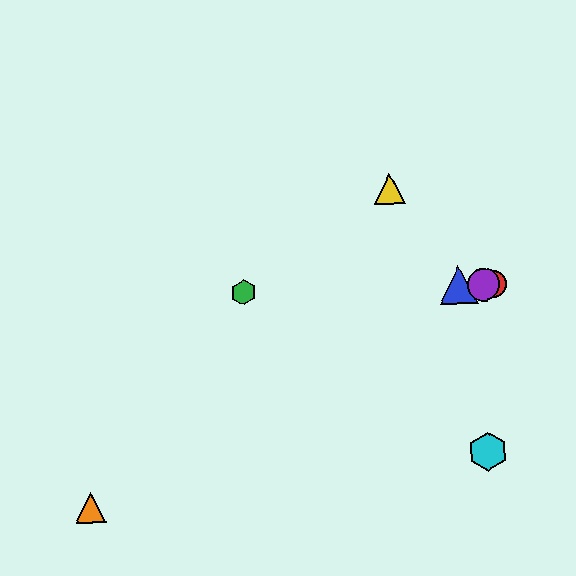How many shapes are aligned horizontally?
4 shapes (the red circle, the blue triangle, the green hexagon, the purple circle) are aligned horizontally.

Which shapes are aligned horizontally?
The red circle, the blue triangle, the green hexagon, the purple circle are aligned horizontally.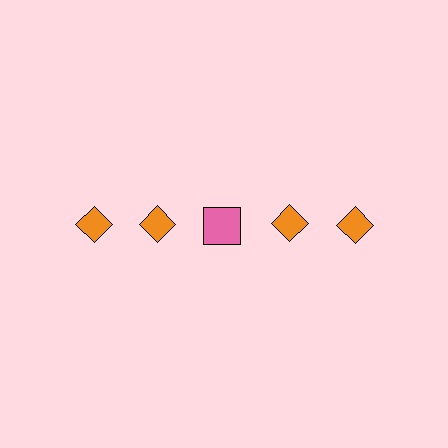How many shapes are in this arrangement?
There are 5 shapes arranged in a grid pattern.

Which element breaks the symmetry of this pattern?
The pink square in the top row, center column breaks the symmetry. All other shapes are orange diamonds.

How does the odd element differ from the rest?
It differs in both color (pink instead of orange) and shape (square instead of diamond).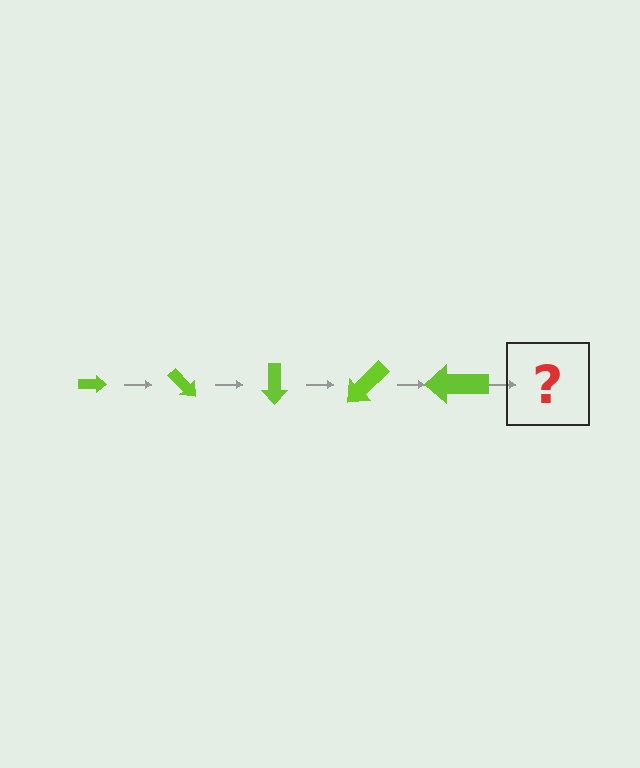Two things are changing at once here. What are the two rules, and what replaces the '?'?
The two rules are that the arrow grows larger each step and it rotates 45 degrees each step. The '?' should be an arrow, larger than the previous one and rotated 225 degrees from the start.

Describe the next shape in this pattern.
It should be an arrow, larger than the previous one and rotated 225 degrees from the start.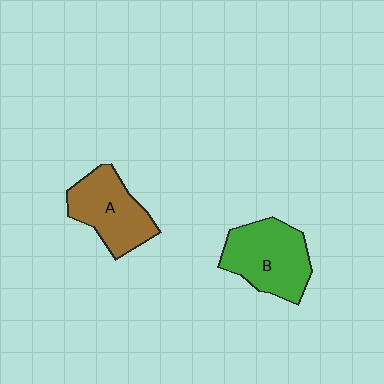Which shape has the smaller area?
Shape A (brown).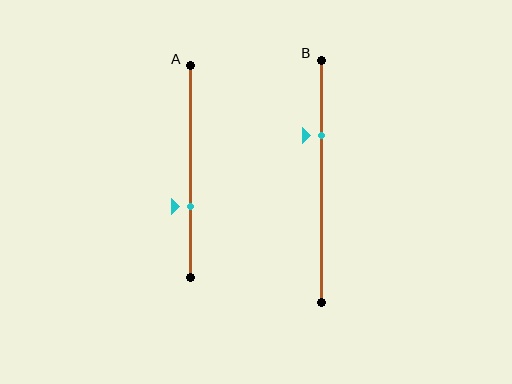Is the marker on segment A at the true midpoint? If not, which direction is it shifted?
No, the marker on segment A is shifted downward by about 17% of the segment length.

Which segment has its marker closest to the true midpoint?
Segment A has its marker closest to the true midpoint.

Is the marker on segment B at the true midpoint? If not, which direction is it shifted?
No, the marker on segment B is shifted upward by about 19% of the segment length.